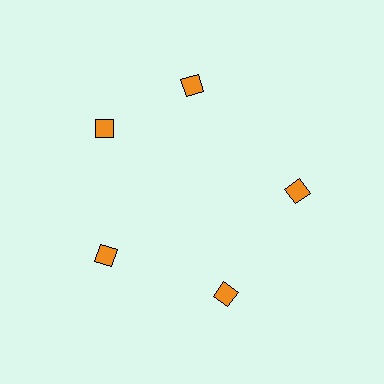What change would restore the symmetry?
The symmetry would be restored by rotating it back into even spacing with its neighbors so that all 5 diamonds sit at equal angles and equal distance from the center.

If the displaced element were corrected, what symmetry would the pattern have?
It would have 5-fold rotational symmetry — the pattern would map onto itself every 72 degrees.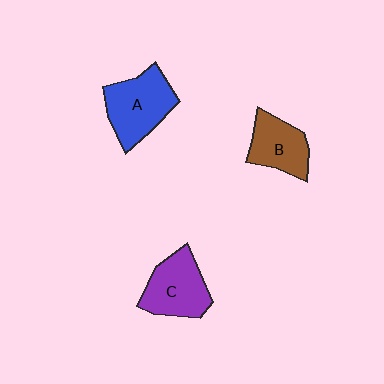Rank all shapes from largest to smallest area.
From largest to smallest: A (blue), C (purple), B (brown).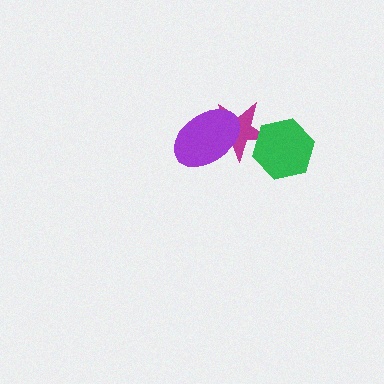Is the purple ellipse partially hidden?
No, no other shape covers it.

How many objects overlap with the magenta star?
2 objects overlap with the magenta star.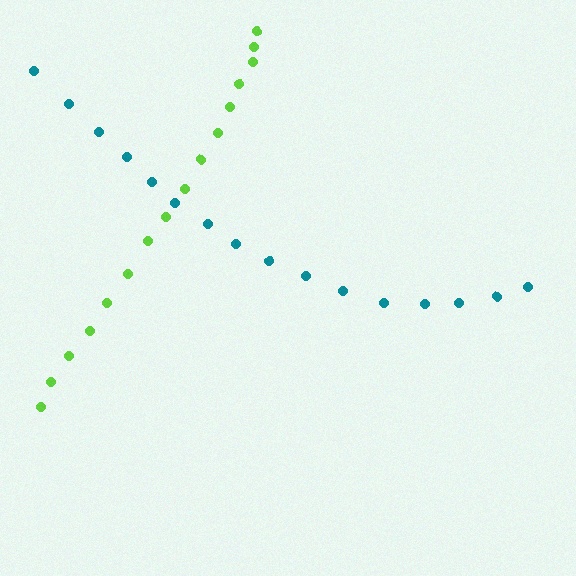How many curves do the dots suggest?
There are 2 distinct paths.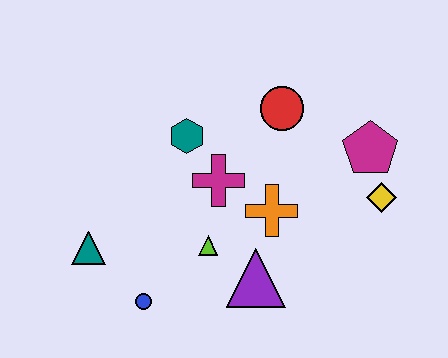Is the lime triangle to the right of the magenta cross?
No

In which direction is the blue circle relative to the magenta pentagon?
The blue circle is to the left of the magenta pentagon.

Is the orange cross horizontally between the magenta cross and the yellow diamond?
Yes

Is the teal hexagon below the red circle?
Yes